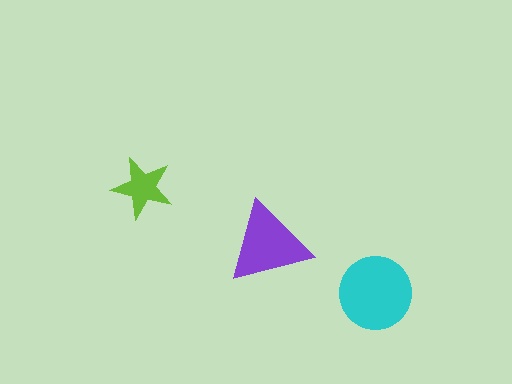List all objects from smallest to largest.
The lime star, the purple triangle, the cyan circle.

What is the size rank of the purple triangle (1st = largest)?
2nd.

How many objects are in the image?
There are 3 objects in the image.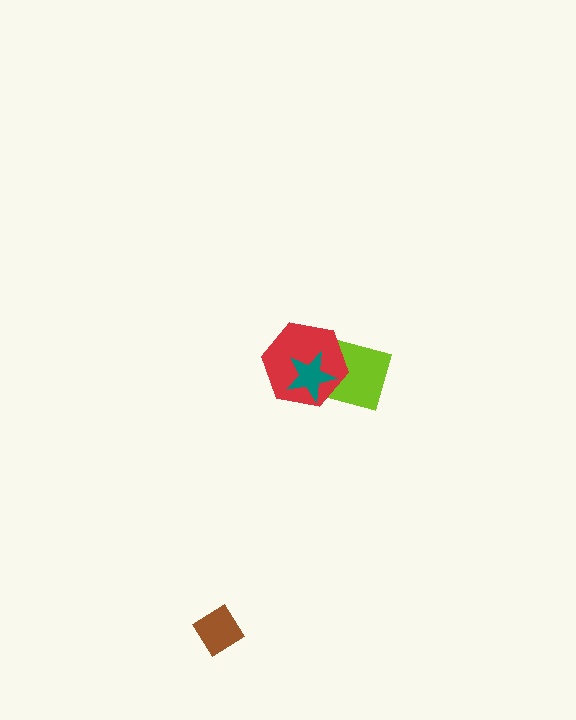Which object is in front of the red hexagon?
The teal star is in front of the red hexagon.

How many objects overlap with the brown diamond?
0 objects overlap with the brown diamond.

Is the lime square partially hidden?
Yes, it is partially covered by another shape.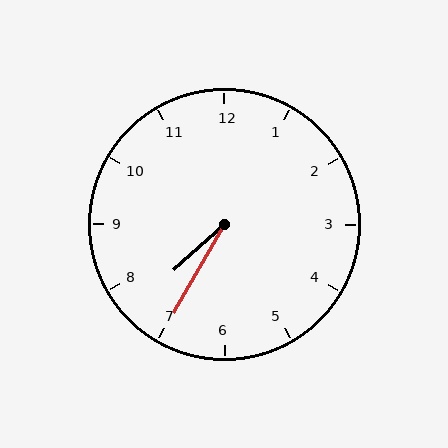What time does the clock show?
7:35.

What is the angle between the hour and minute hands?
Approximately 18 degrees.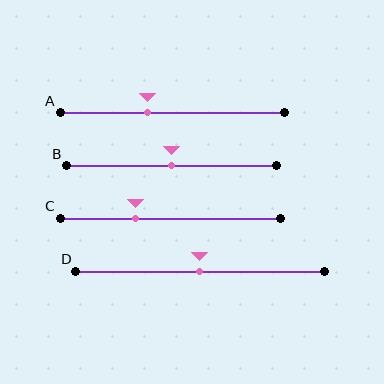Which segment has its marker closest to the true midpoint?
Segment B has its marker closest to the true midpoint.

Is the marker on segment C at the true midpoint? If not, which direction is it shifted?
No, the marker on segment C is shifted to the left by about 16% of the segment length.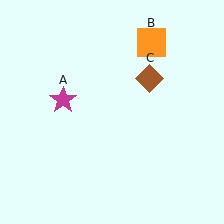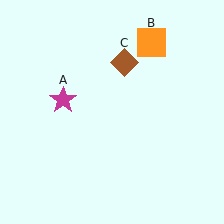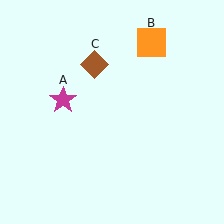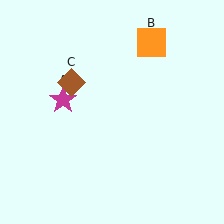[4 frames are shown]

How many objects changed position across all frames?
1 object changed position: brown diamond (object C).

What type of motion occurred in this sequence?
The brown diamond (object C) rotated counterclockwise around the center of the scene.